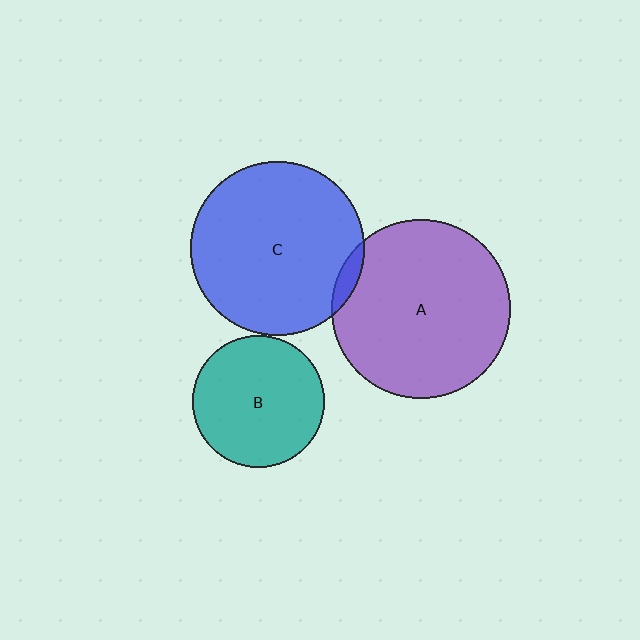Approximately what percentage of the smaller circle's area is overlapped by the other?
Approximately 5%.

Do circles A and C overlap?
Yes.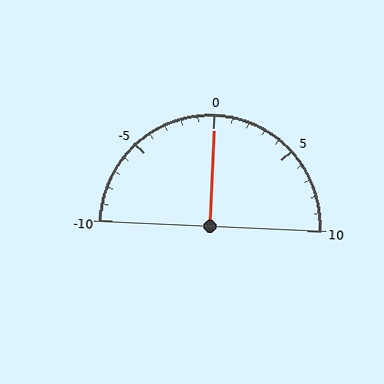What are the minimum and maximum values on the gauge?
The gauge ranges from -10 to 10.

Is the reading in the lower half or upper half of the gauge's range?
The reading is in the upper half of the range (-10 to 10).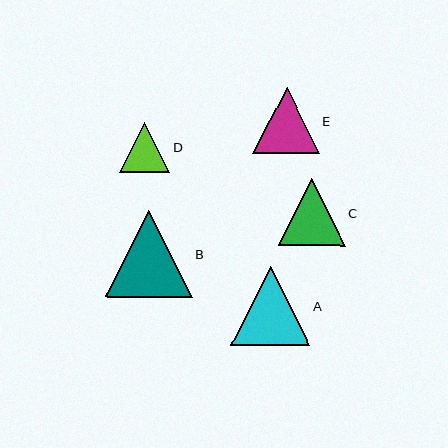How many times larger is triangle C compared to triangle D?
Triangle C is approximately 1.3 times the size of triangle D.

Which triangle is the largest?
Triangle B is the largest with a size of approximately 86 pixels.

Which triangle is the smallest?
Triangle D is the smallest with a size of approximately 50 pixels.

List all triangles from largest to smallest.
From largest to smallest: B, A, C, E, D.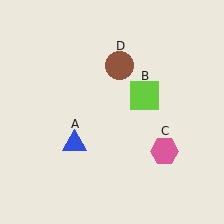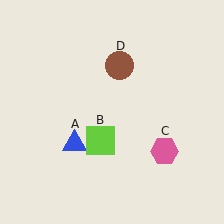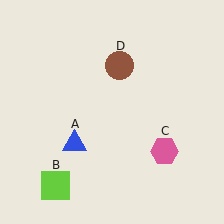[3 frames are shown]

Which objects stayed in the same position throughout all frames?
Blue triangle (object A) and pink hexagon (object C) and brown circle (object D) remained stationary.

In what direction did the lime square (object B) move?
The lime square (object B) moved down and to the left.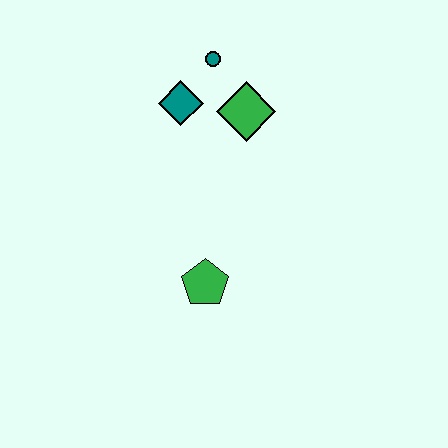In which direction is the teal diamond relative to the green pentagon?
The teal diamond is above the green pentagon.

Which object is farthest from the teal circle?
The green pentagon is farthest from the teal circle.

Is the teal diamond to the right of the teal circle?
No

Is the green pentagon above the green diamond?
No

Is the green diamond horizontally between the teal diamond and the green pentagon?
No